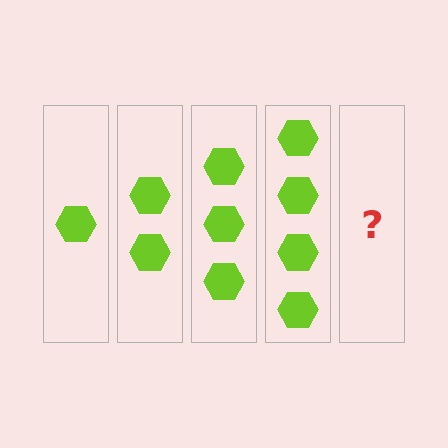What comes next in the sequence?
The next element should be 5 hexagons.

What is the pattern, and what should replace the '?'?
The pattern is that each step adds one more hexagon. The '?' should be 5 hexagons.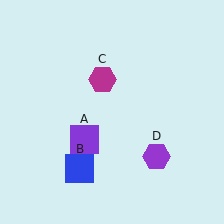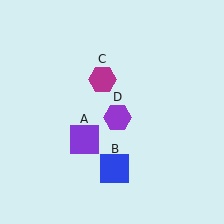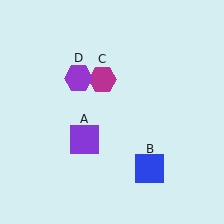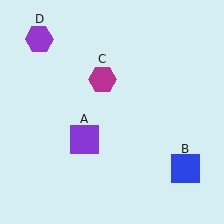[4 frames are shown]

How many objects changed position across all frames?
2 objects changed position: blue square (object B), purple hexagon (object D).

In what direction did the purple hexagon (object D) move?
The purple hexagon (object D) moved up and to the left.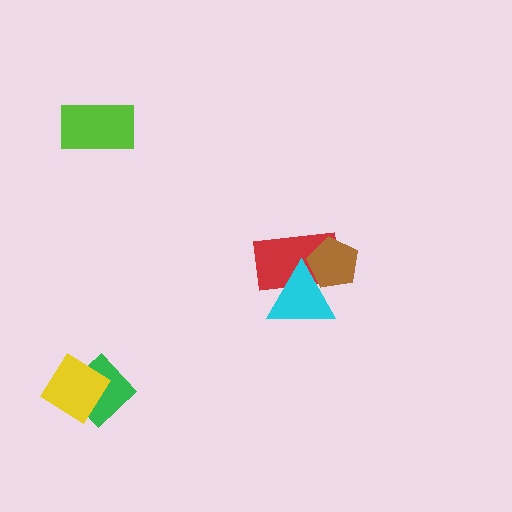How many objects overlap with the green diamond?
1 object overlaps with the green diamond.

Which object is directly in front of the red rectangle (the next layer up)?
The brown pentagon is directly in front of the red rectangle.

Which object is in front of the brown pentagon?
The cyan triangle is in front of the brown pentagon.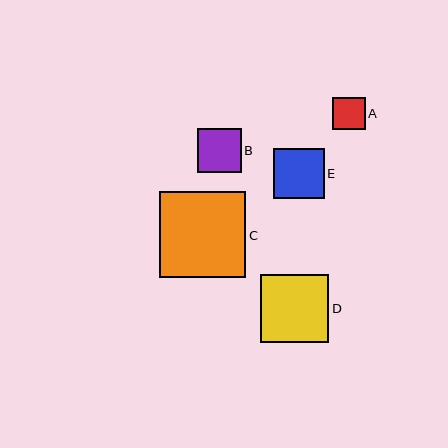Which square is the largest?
Square C is the largest with a size of approximately 86 pixels.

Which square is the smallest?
Square A is the smallest with a size of approximately 33 pixels.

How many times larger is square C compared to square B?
Square C is approximately 2.0 times the size of square B.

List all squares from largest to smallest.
From largest to smallest: C, D, E, B, A.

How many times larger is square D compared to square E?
Square D is approximately 1.3 times the size of square E.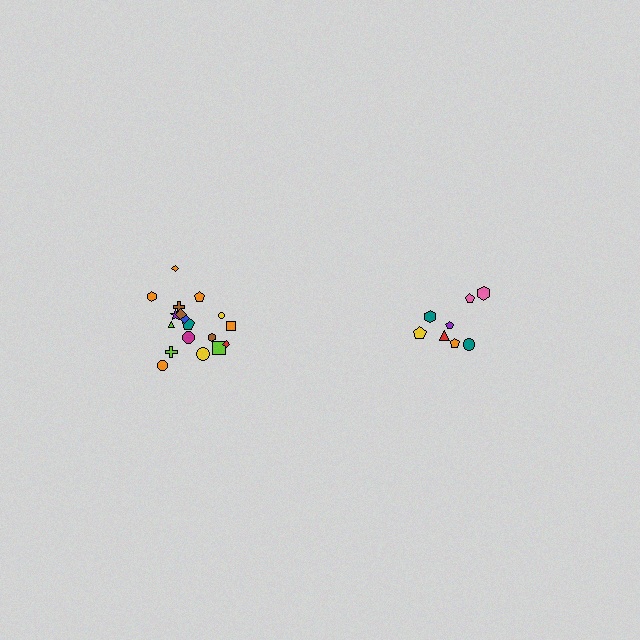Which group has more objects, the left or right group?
The left group.